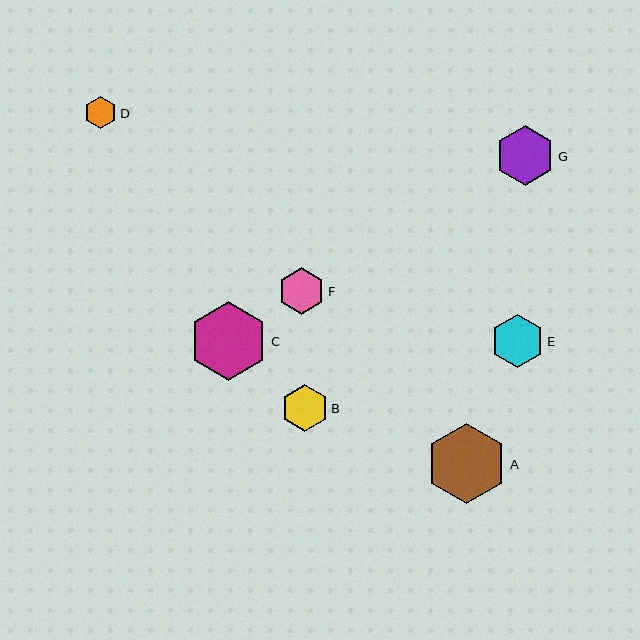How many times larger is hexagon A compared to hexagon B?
Hexagon A is approximately 1.7 times the size of hexagon B.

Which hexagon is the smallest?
Hexagon D is the smallest with a size of approximately 32 pixels.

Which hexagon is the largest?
Hexagon A is the largest with a size of approximately 81 pixels.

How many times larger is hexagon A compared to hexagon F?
Hexagon A is approximately 1.7 times the size of hexagon F.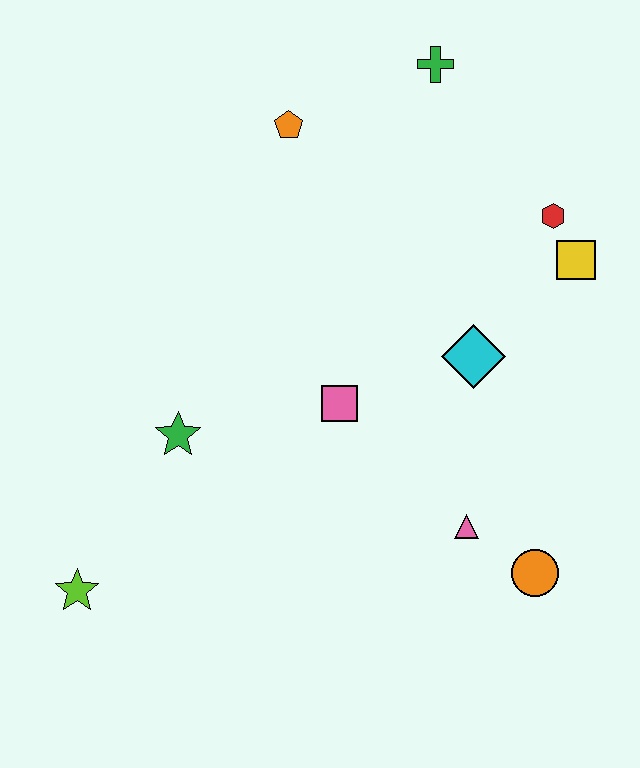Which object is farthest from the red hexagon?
The lime star is farthest from the red hexagon.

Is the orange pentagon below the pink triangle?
No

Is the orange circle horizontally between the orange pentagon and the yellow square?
Yes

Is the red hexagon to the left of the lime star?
No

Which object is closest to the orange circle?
The pink triangle is closest to the orange circle.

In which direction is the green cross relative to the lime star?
The green cross is above the lime star.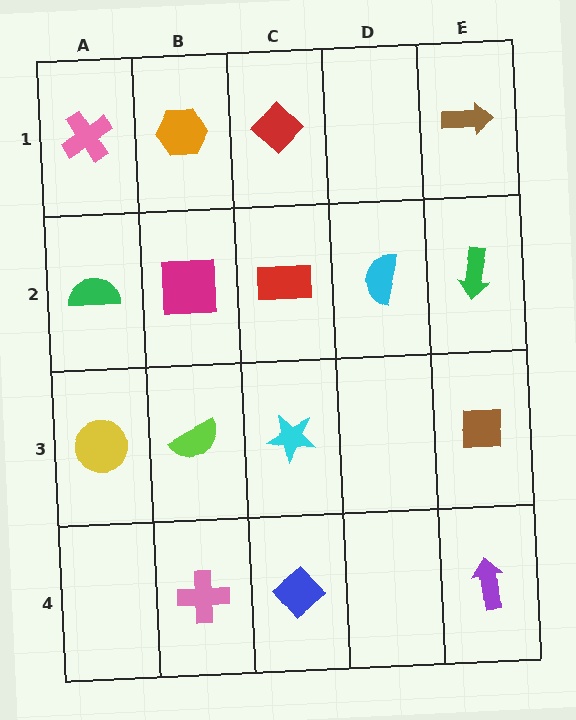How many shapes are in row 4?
3 shapes.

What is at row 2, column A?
A green semicircle.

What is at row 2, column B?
A magenta square.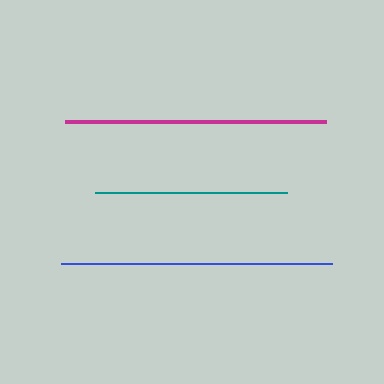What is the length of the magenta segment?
The magenta segment is approximately 260 pixels long.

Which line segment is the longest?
The blue line is the longest at approximately 271 pixels.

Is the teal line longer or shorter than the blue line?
The blue line is longer than the teal line.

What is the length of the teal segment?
The teal segment is approximately 192 pixels long.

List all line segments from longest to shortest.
From longest to shortest: blue, magenta, teal.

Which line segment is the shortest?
The teal line is the shortest at approximately 192 pixels.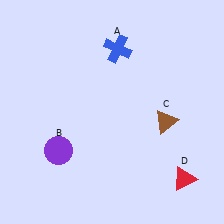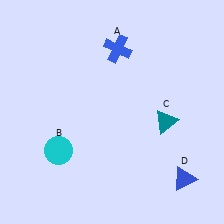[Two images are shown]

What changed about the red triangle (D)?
In Image 1, D is red. In Image 2, it changed to blue.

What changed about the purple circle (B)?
In Image 1, B is purple. In Image 2, it changed to cyan.